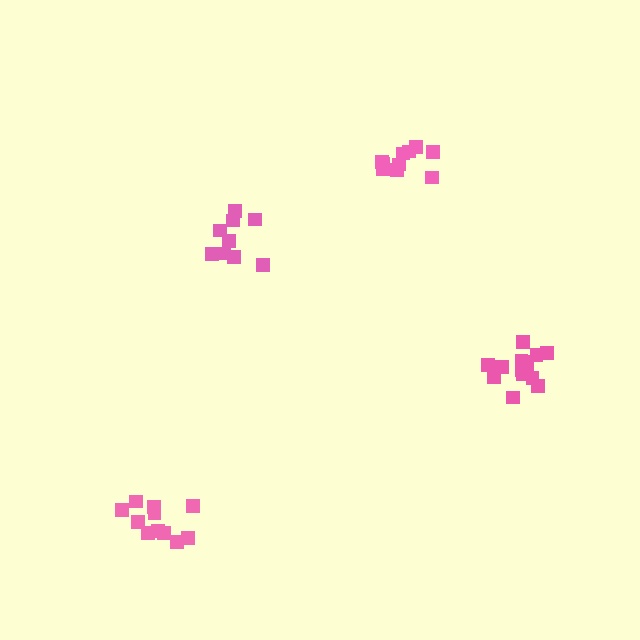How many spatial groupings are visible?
There are 4 spatial groupings.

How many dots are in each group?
Group 1: 15 dots, Group 2: 10 dots, Group 3: 10 dots, Group 4: 11 dots (46 total).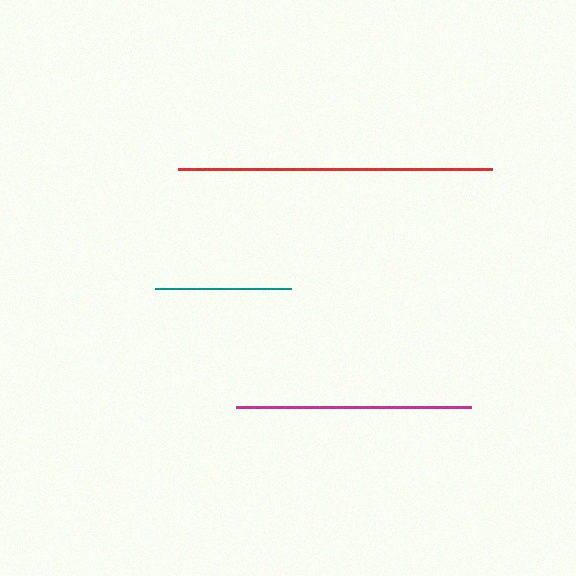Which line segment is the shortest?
The teal line is the shortest at approximately 136 pixels.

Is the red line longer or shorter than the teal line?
The red line is longer than the teal line.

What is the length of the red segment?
The red segment is approximately 314 pixels long.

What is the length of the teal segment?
The teal segment is approximately 136 pixels long.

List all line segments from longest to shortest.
From longest to shortest: red, magenta, teal.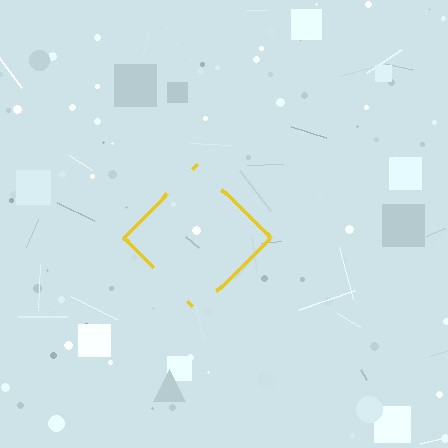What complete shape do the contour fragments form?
The contour fragments form a diamond.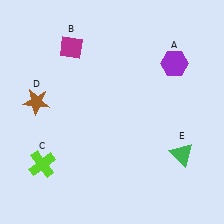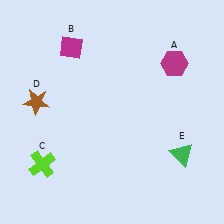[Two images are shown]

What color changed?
The hexagon (A) changed from purple in Image 1 to magenta in Image 2.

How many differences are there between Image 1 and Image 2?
There is 1 difference between the two images.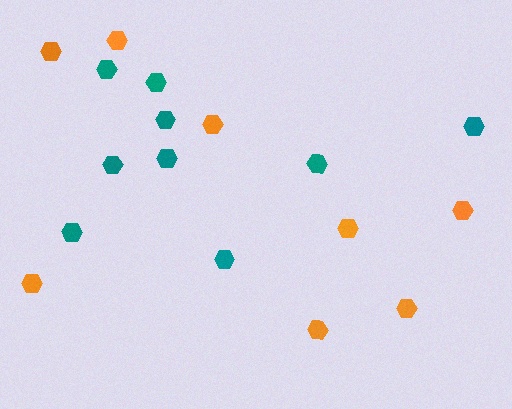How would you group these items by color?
There are 2 groups: one group of teal hexagons (9) and one group of orange hexagons (8).